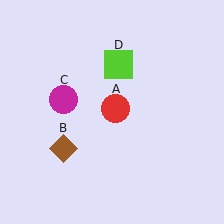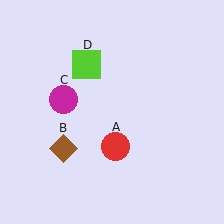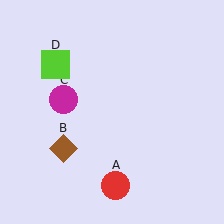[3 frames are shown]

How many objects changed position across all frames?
2 objects changed position: red circle (object A), lime square (object D).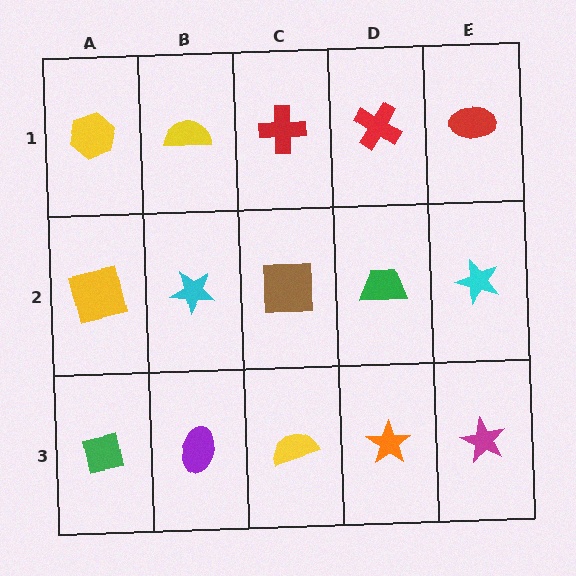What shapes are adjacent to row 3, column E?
A cyan star (row 2, column E), an orange star (row 3, column D).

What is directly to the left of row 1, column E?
A red cross.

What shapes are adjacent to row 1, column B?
A cyan star (row 2, column B), a yellow hexagon (row 1, column A), a red cross (row 1, column C).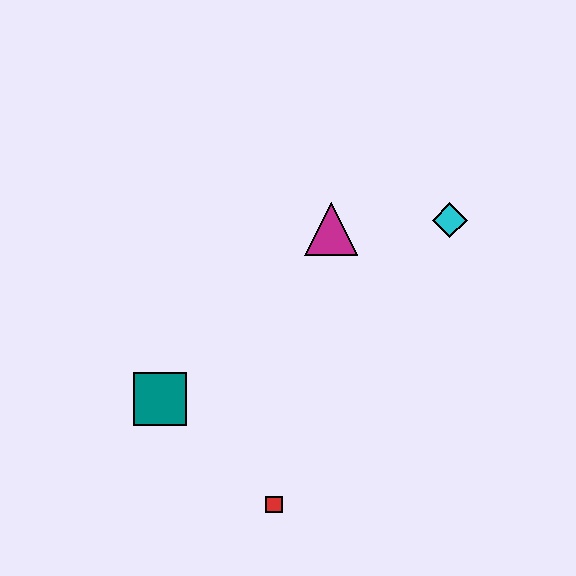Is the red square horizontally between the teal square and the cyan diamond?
Yes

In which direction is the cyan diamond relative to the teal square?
The cyan diamond is to the right of the teal square.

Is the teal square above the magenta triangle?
No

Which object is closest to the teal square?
The red square is closest to the teal square.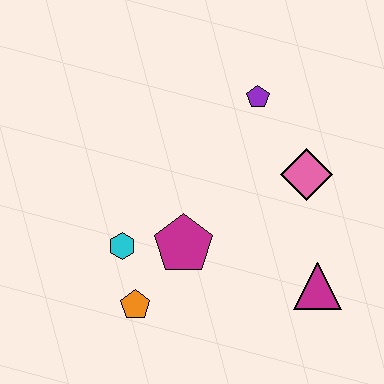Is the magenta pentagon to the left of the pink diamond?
Yes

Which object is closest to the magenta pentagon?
The cyan hexagon is closest to the magenta pentagon.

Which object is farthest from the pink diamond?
The orange pentagon is farthest from the pink diamond.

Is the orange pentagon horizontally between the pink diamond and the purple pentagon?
No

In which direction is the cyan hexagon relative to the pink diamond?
The cyan hexagon is to the left of the pink diamond.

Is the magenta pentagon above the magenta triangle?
Yes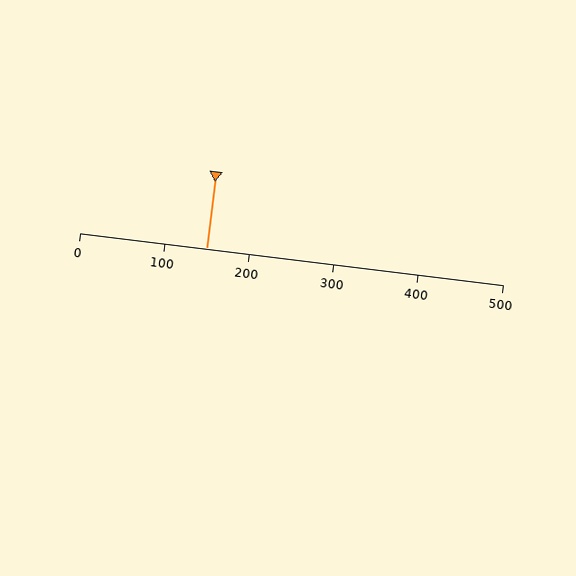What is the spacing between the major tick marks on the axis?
The major ticks are spaced 100 apart.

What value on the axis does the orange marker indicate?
The marker indicates approximately 150.